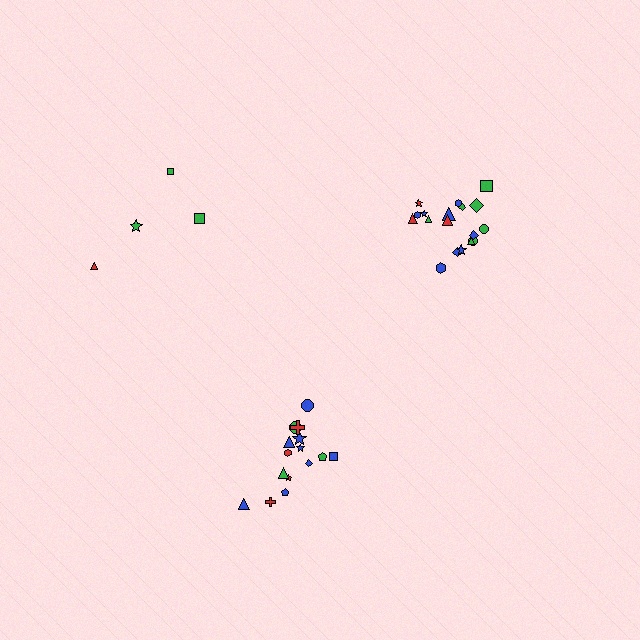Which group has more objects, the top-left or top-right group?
The top-right group.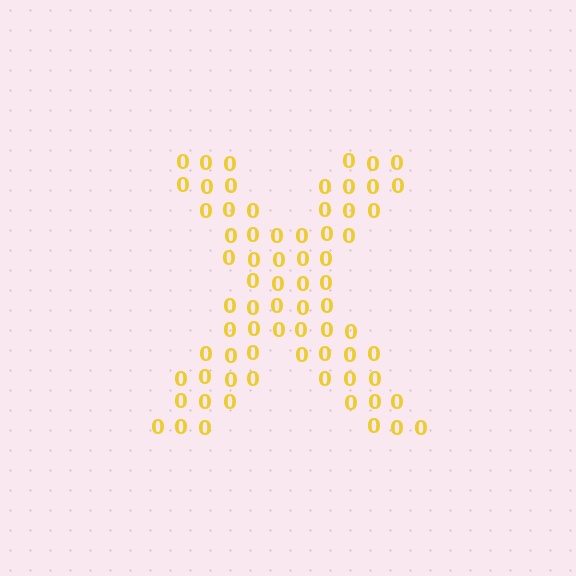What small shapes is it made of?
It is made of small digit 0's.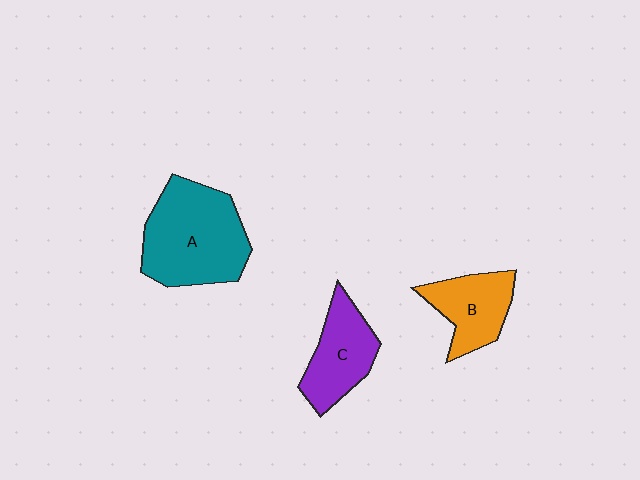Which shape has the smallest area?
Shape B (orange).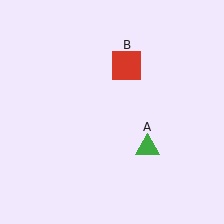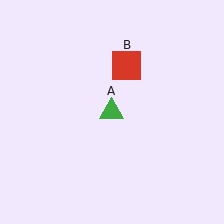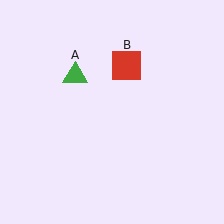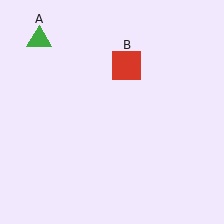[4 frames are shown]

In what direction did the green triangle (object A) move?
The green triangle (object A) moved up and to the left.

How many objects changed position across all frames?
1 object changed position: green triangle (object A).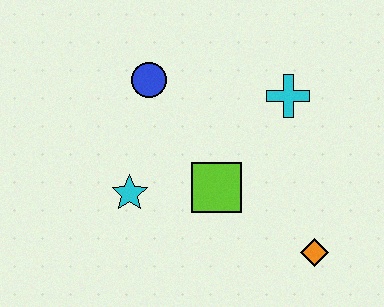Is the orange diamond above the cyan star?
No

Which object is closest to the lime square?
The cyan star is closest to the lime square.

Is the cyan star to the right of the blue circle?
No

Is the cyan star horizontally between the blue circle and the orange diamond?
No